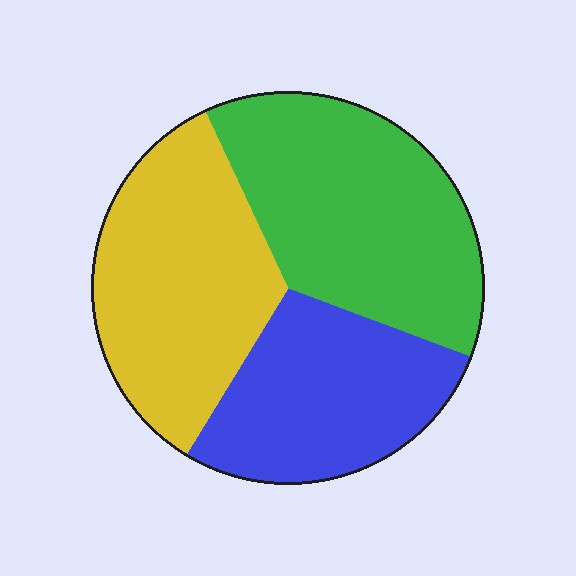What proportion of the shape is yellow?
Yellow takes up between a quarter and a half of the shape.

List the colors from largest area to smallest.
From largest to smallest: green, yellow, blue.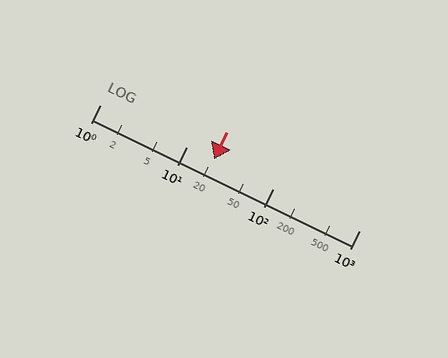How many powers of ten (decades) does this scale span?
The scale spans 3 decades, from 1 to 1000.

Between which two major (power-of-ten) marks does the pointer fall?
The pointer is between 10 and 100.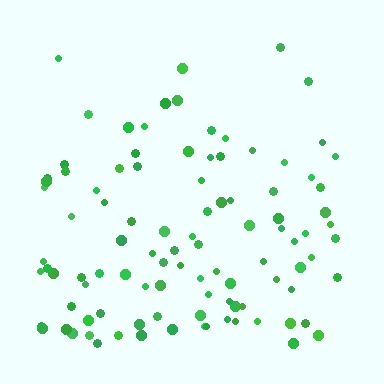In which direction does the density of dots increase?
From top to bottom, with the bottom side densest.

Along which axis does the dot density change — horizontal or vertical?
Vertical.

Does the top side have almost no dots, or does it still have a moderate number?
Still a moderate number, just noticeably fewer than the bottom.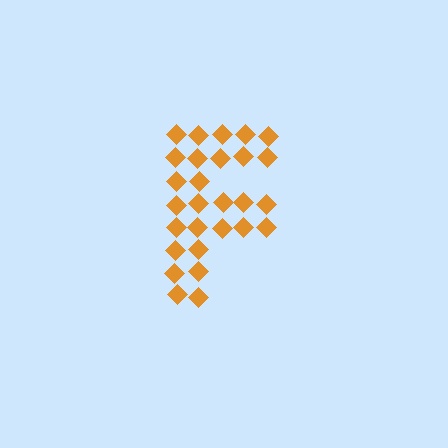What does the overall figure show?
The overall figure shows the letter F.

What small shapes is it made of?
It is made of small diamonds.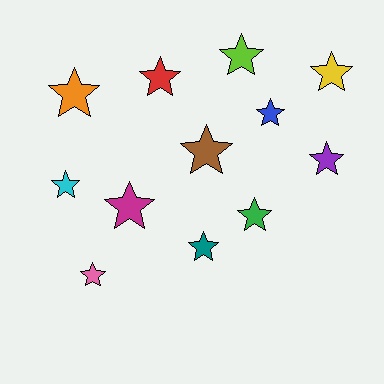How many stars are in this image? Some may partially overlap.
There are 12 stars.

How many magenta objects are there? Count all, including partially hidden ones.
There is 1 magenta object.